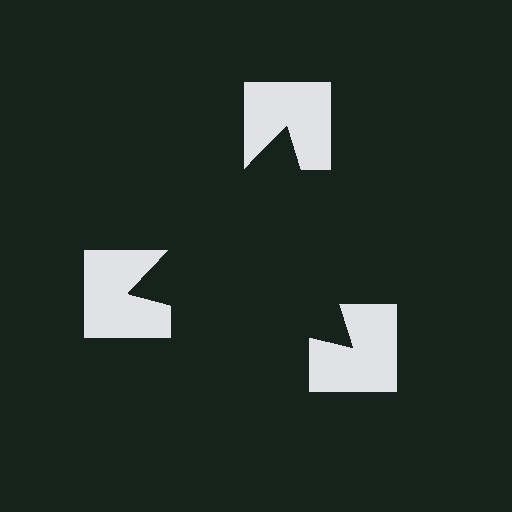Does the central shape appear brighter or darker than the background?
It typically appears slightly darker than the background, even though no actual brightness change is drawn.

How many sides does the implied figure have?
3 sides.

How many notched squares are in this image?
There are 3 — one at each vertex of the illusory triangle.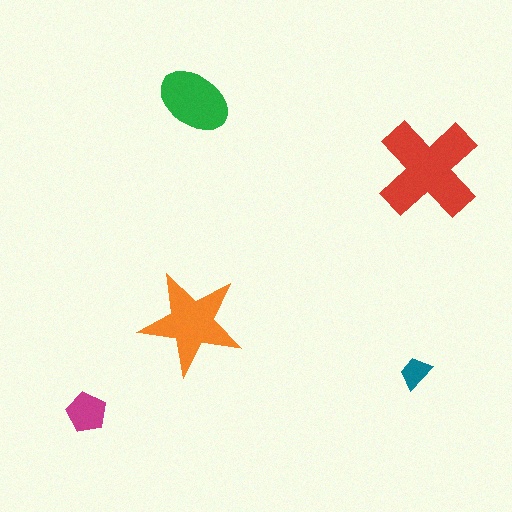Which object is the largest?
The red cross.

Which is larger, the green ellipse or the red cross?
The red cross.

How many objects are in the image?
There are 5 objects in the image.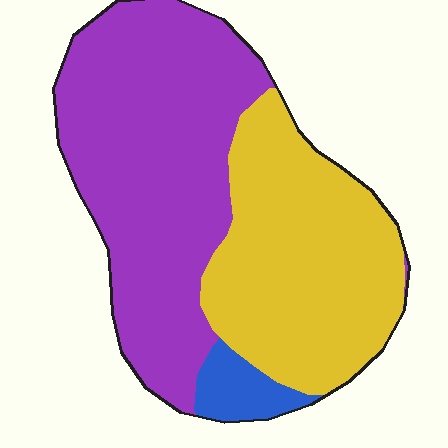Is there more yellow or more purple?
Purple.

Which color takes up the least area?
Blue, at roughly 5%.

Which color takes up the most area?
Purple, at roughly 55%.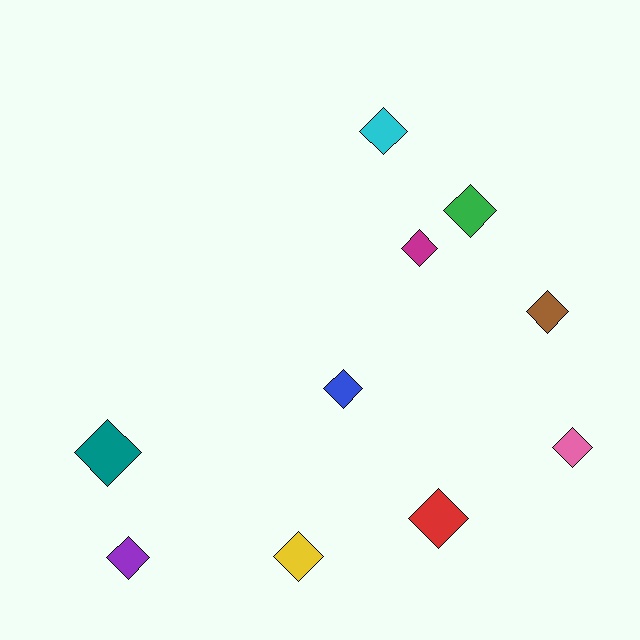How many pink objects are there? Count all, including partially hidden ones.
There is 1 pink object.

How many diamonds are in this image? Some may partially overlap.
There are 10 diamonds.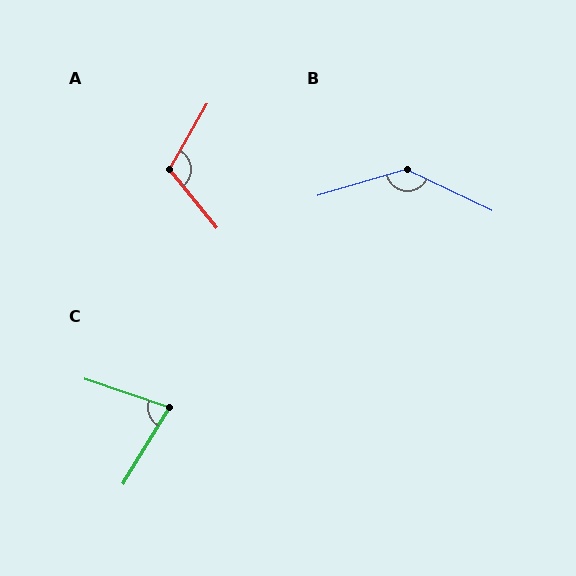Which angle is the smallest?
C, at approximately 78 degrees.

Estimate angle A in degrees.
Approximately 111 degrees.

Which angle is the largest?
B, at approximately 138 degrees.